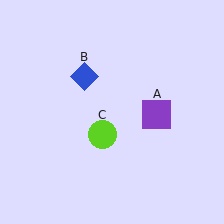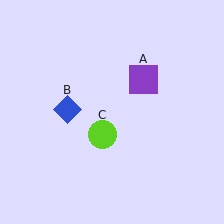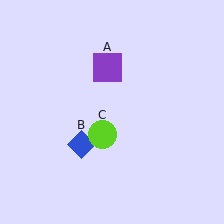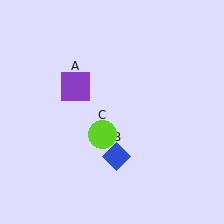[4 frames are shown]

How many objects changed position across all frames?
2 objects changed position: purple square (object A), blue diamond (object B).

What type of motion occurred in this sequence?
The purple square (object A), blue diamond (object B) rotated counterclockwise around the center of the scene.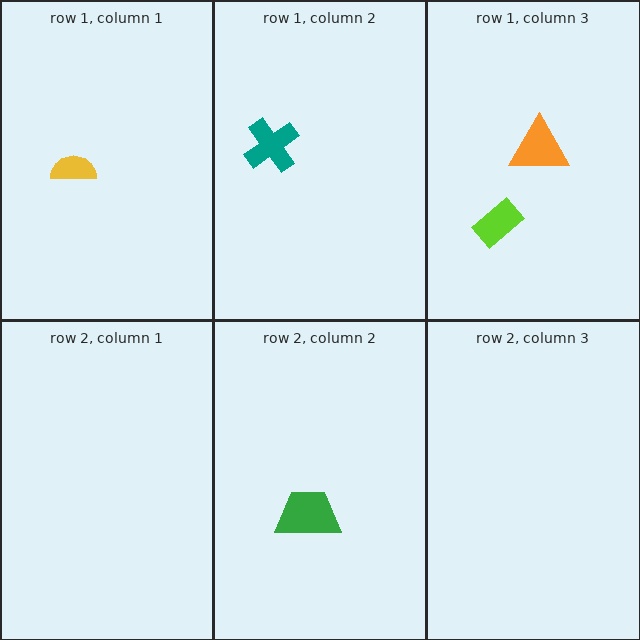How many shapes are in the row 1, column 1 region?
1.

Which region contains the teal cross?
The row 1, column 2 region.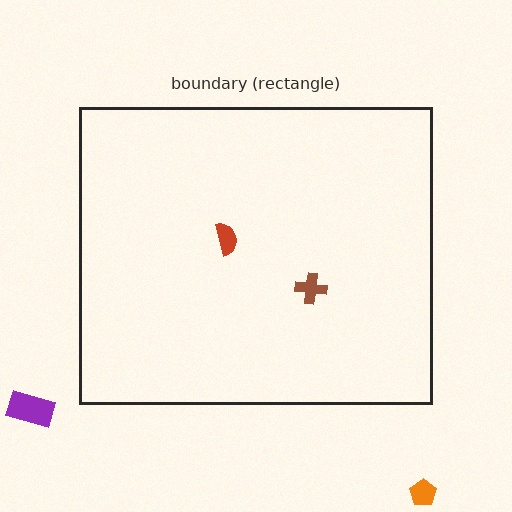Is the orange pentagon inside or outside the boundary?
Outside.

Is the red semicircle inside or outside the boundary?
Inside.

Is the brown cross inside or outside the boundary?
Inside.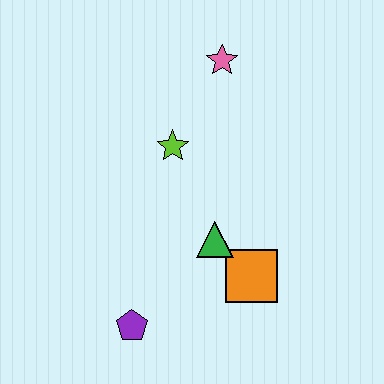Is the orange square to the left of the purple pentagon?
No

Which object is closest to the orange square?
The green triangle is closest to the orange square.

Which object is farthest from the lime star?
The purple pentagon is farthest from the lime star.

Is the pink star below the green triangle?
No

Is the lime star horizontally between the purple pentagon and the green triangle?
Yes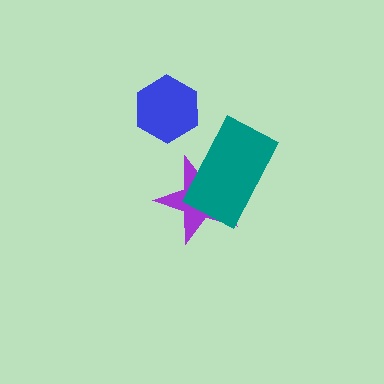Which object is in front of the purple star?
The teal rectangle is in front of the purple star.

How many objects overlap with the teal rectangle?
1 object overlaps with the teal rectangle.